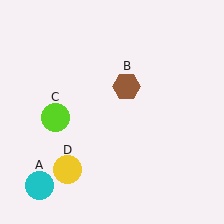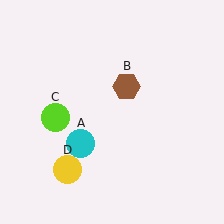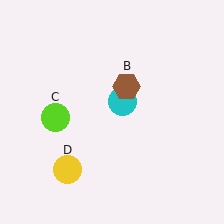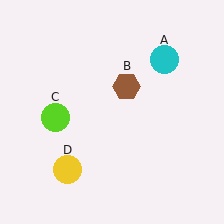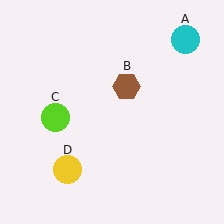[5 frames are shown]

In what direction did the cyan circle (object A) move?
The cyan circle (object A) moved up and to the right.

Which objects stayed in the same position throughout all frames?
Brown hexagon (object B) and lime circle (object C) and yellow circle (object D) remained stationary.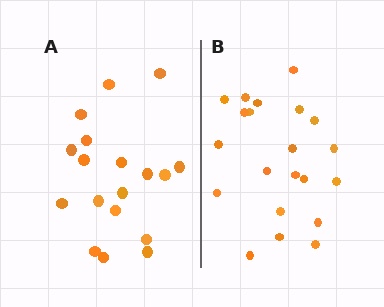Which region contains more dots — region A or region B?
Region B (the right region) has more dots.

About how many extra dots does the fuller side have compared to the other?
Region B has just a few more — roughly 2 or 3 more dots than region A.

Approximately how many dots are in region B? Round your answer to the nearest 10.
About 20 dots. (The exact count is 21, which rounds to 20.)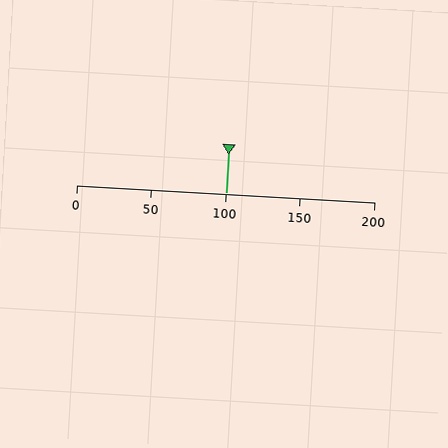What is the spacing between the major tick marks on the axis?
The major ticks are spaced 50 apart.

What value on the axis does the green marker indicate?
The marker indicates approximately 100.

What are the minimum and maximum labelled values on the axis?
The axis runs from 0 to 200.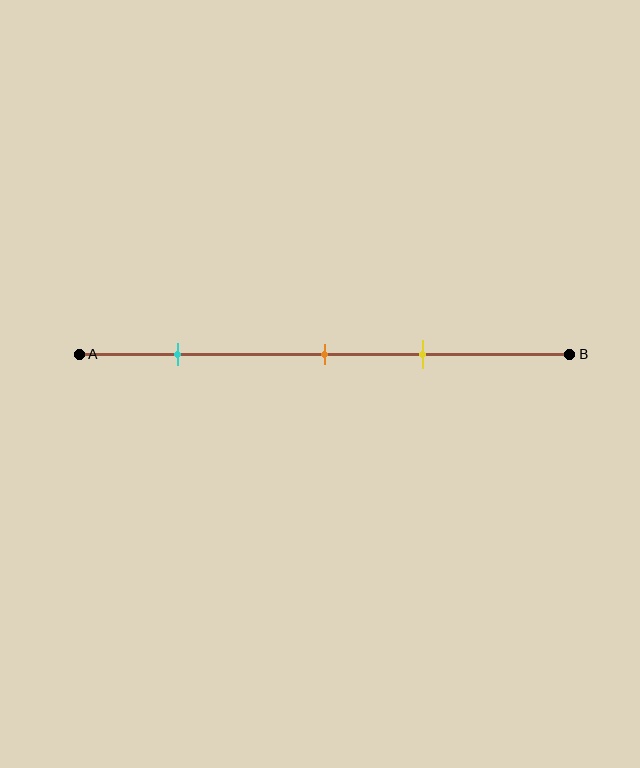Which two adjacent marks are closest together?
The orange and yellow marks are the closest adjacent pair.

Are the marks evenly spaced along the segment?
No, the marks are not evenly spaced.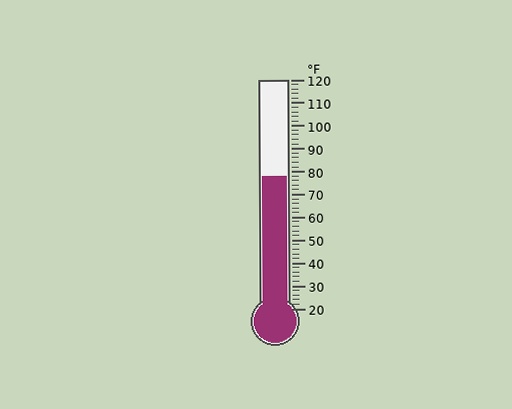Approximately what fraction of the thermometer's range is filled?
The thermometer is filled to approximately 60% of its range.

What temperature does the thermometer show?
The thermometer shows approximately 78°F.